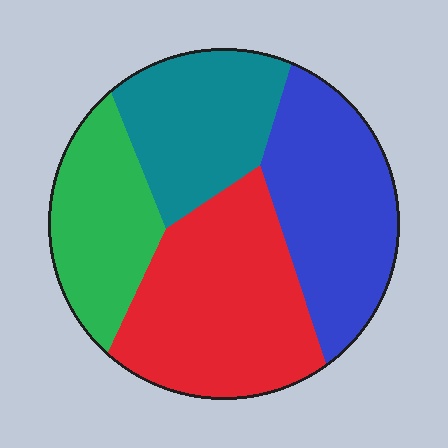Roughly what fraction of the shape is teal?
Teal covers about 20% of the shape.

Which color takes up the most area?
Red, at roughly 35%.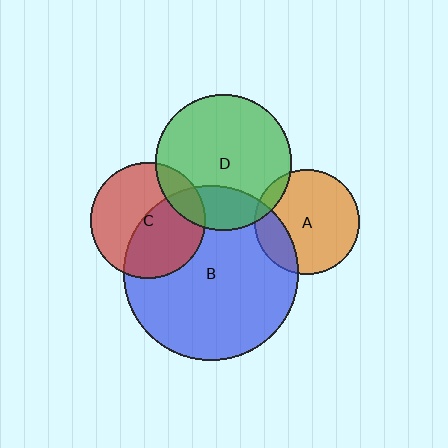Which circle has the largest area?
Circle B (blue).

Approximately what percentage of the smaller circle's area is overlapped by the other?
Approximately 15%.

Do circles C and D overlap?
Yes.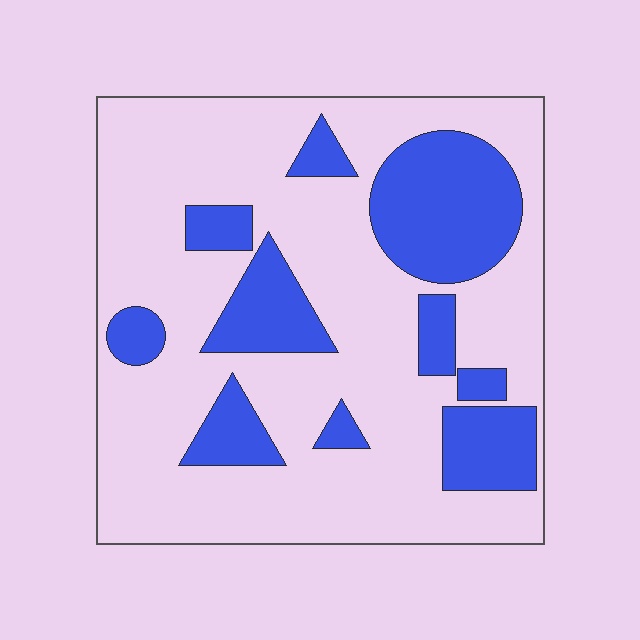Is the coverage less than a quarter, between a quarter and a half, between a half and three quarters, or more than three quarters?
Between a quarter and a half.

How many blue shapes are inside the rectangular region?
10.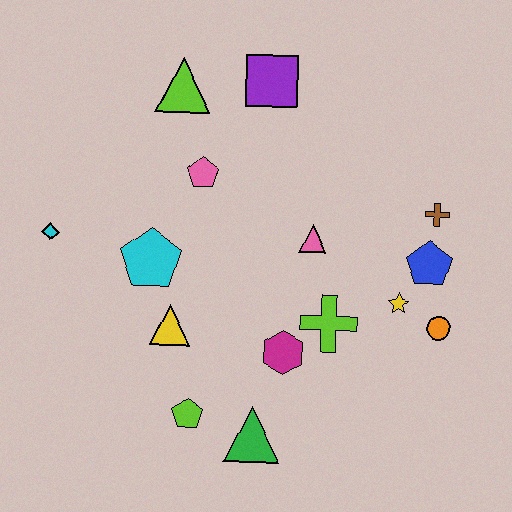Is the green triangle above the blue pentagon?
No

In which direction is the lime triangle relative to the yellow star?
The lime triangle is to the left of the yellow star.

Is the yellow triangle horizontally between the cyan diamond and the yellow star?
Yes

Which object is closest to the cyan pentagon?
The yellow triangle is closest to the cyan pentagon.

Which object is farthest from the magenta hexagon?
The lime triangle is farthest from the magenta hexagon.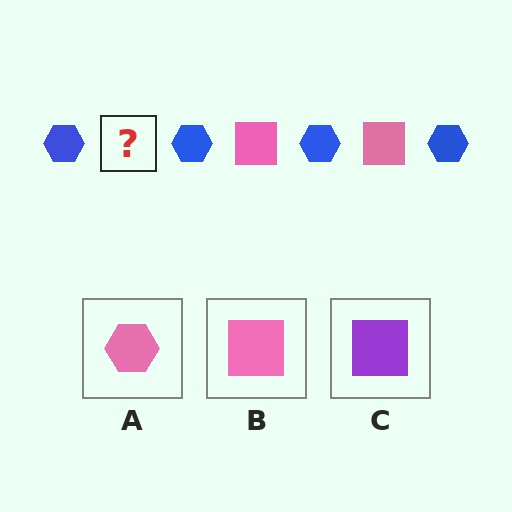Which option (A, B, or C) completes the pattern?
B.